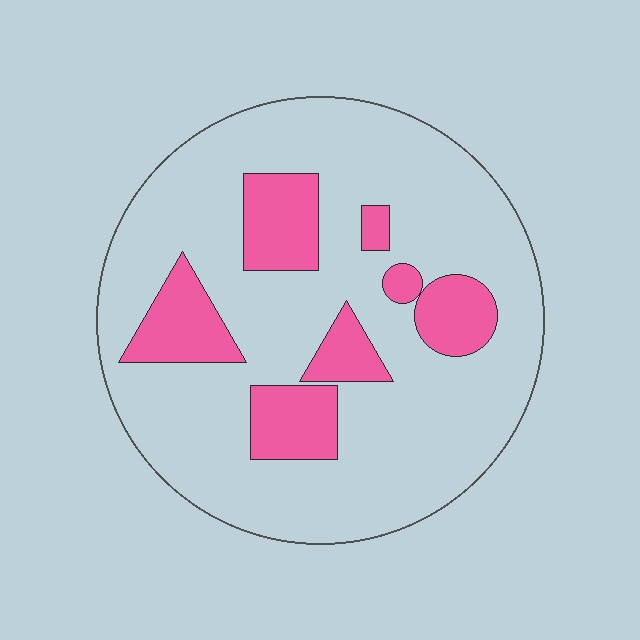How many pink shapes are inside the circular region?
7.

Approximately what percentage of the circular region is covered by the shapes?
Approximately 20%.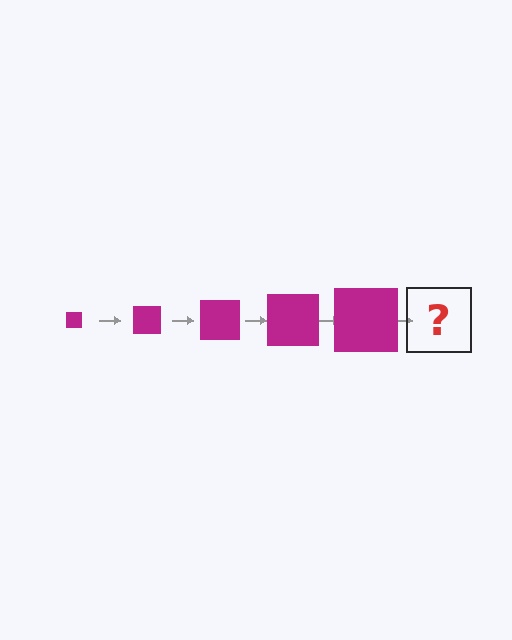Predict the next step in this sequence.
The next step is a magenta square, larger than the previous one.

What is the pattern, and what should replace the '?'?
The pattern is that the square gets progressively larger each step. The '?' should be a magenta square, larger than the previous one.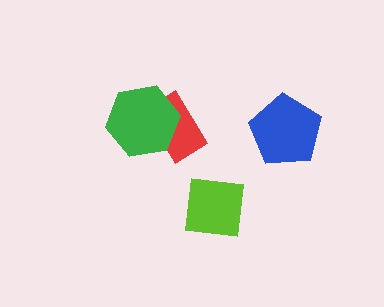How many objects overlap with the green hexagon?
1 object overlaps with the green hexagon.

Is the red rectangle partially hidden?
Yes, it is partially covered by another shape.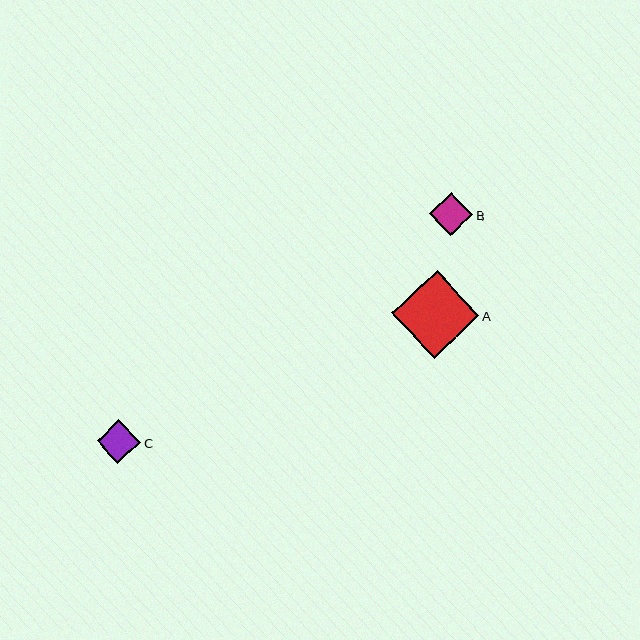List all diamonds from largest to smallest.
From largest to smallest: A, C, B.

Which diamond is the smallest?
Diamond B is the smallest with a size of approximately 43 pixels.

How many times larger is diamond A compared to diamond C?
Diamond A is approximately 2.0 times the size of diamond C.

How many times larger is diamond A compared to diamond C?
Diamond A is approximately 2.0 times the size of diamond C.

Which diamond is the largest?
Diamond A is the largest with a size of approximately 88 pixels.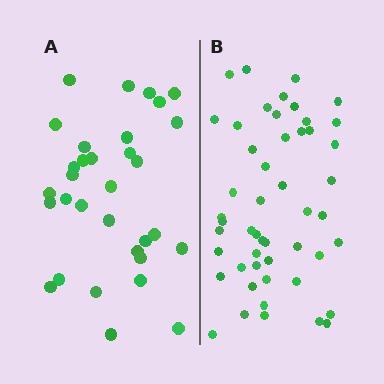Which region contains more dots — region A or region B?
Region B (the right region) has more dots.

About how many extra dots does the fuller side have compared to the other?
Region B has approximately 20 more dots than region A.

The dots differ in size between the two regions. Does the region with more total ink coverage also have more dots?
No. Region A has more total ink coverage because its dots are larger, but region B actually contains more individual dots. Total area can be misleading — the number of items is what matters here.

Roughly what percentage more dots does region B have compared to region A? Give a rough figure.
About 55% more.